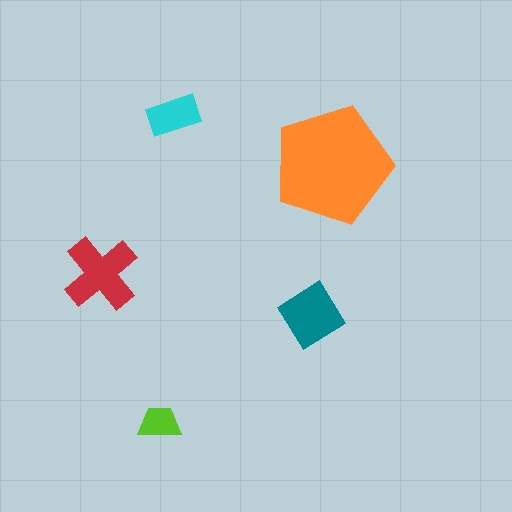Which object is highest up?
The cyan rectangle is topmost.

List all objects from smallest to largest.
The lime trapezoid, the cyan rectangle, the teal diamond, the red cross, the orange pentagon.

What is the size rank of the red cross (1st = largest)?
2nd.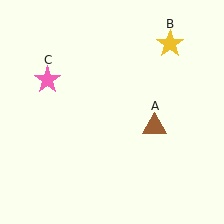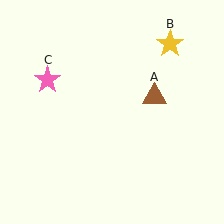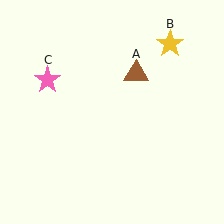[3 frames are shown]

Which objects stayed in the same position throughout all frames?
Yellow star (object B) and pink star (object C) remained stationary.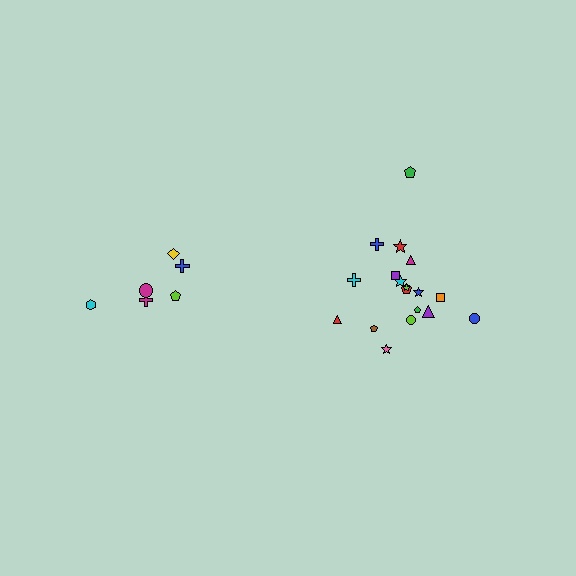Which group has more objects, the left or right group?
The right group.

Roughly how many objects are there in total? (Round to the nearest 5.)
Roughly 25 objects in total.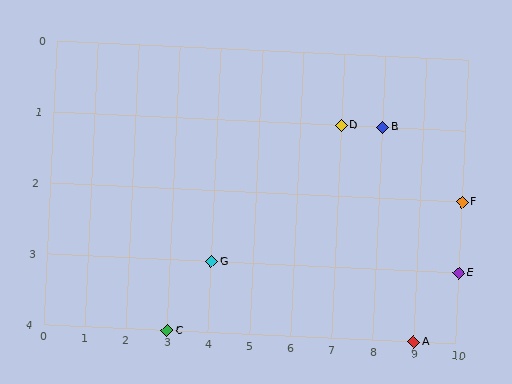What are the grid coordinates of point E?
Point E is at grid coordinates (10, 3).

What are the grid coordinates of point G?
Point G is at grid coordinates (4, 3).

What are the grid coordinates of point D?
Point D is at grid coordinates (7, 1).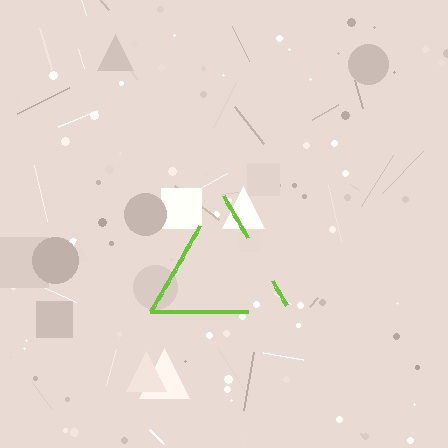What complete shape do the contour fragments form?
The contour fragments form a triangle.